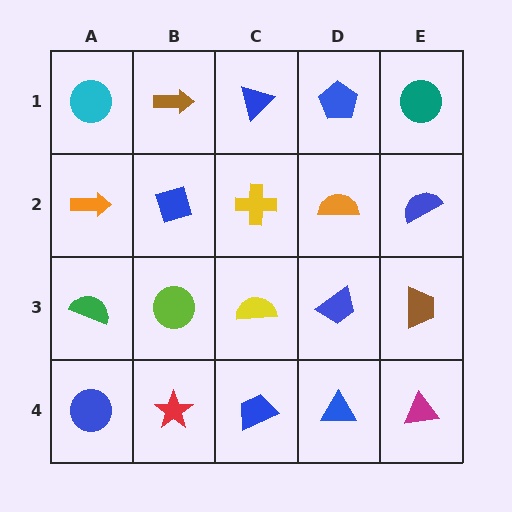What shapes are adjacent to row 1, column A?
An orange arrow (row 2, column A), a brown arrow (row 1, column B).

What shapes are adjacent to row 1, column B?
A blue diamond (row 2, column B), a cyan circle (row 1, column A), a blue triangle (row 1, column C).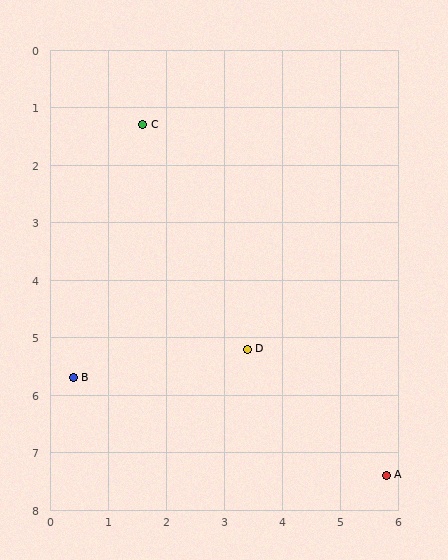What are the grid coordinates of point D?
Point D is at approximately (3.4, 5.2).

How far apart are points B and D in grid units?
Points B and D are about 3.0 grid units apart.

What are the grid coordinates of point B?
Point B is at approximately (0.4, 5.7).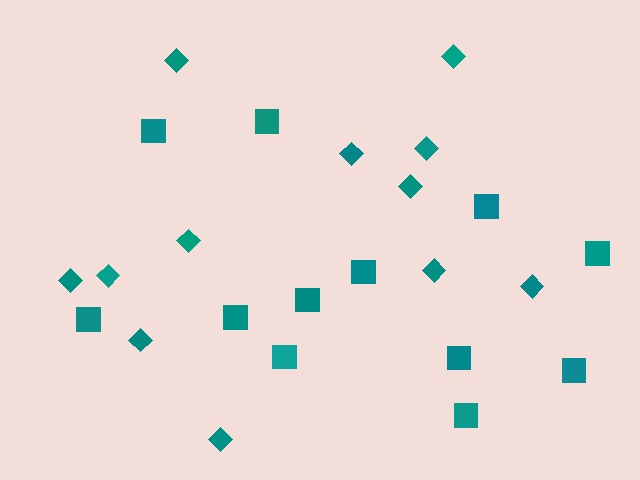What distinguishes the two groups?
There are 2 groups: one group of diamonds (12) and one group of squares (12).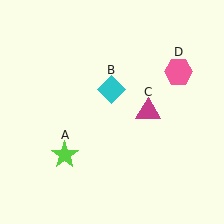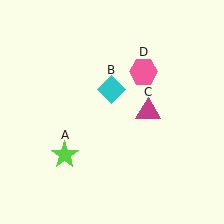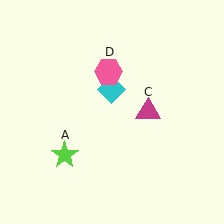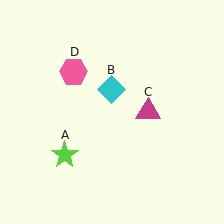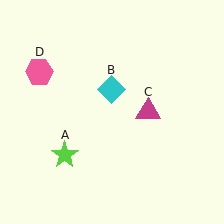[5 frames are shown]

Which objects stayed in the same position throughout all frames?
Lime star (object A) and cyan diamond (object B) and magenta triangle (object C) remained stationary.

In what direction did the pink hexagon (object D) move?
The pink hexagon (object D) moved left.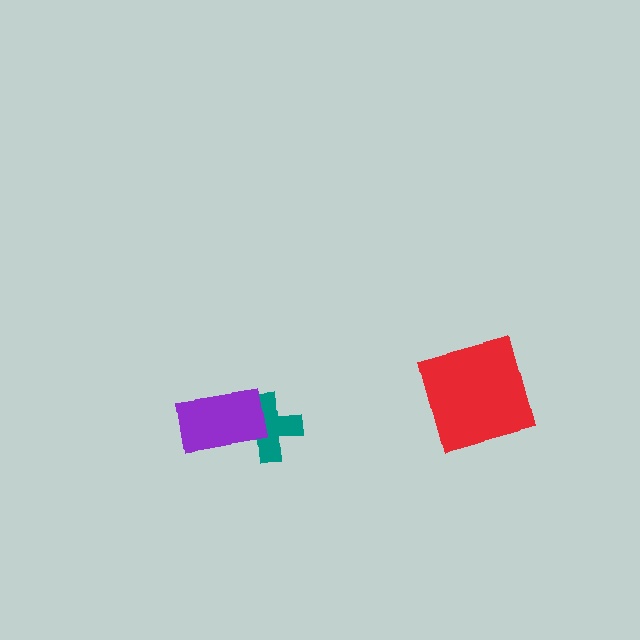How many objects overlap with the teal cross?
1 object overlaps with the teal cross.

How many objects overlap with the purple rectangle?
1 object overlaps with the purple rectangle.